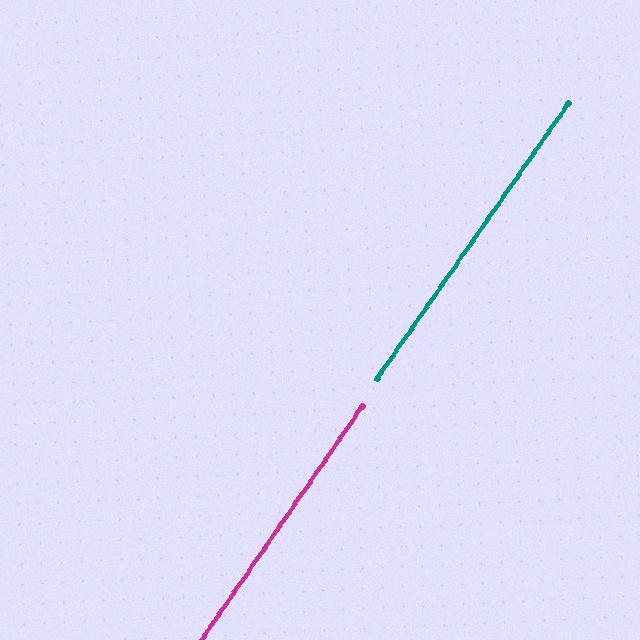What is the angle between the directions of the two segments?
Approximately 0 degrees.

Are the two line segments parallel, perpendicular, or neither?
Parallel — their directions differ by only 0.3°.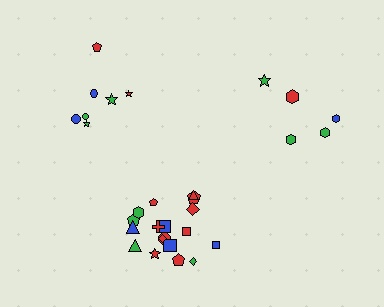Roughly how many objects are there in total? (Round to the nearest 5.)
Roughly 30 objects in total.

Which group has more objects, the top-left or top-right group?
The top-left group.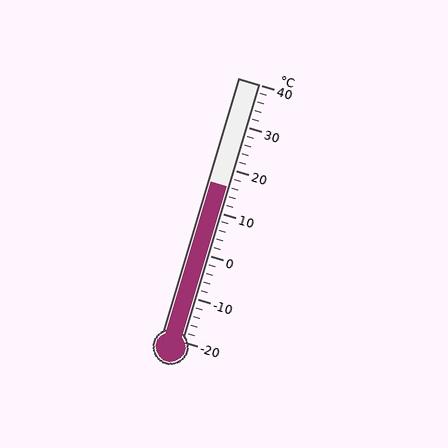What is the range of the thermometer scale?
The thermometer scale ranges from -20°C to 40°C.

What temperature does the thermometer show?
The thermometer shows approximately 16°C.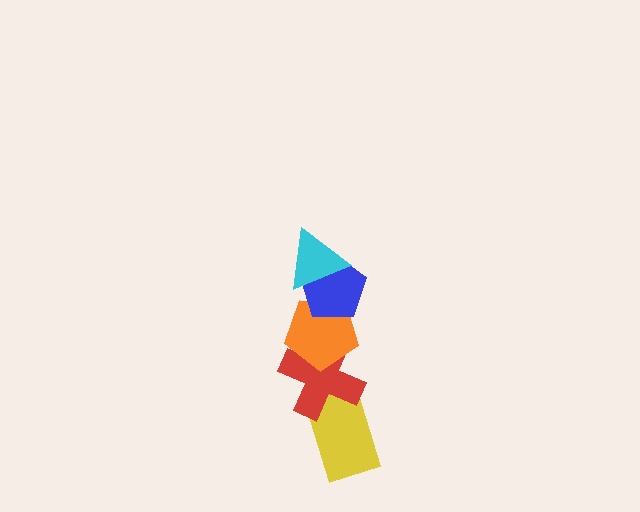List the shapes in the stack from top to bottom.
From top to bottom: the cyan triangle, the blue pentagon, the orange pentagon, the red cross, the yellow rectangle.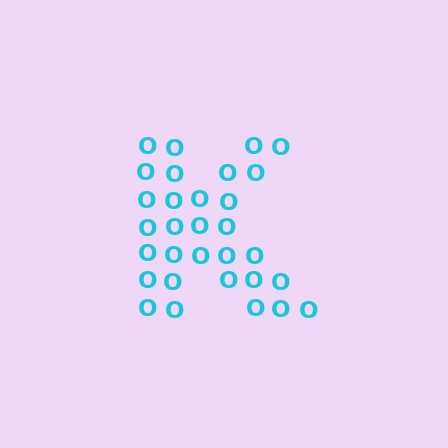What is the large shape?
The large shape is the letter K.